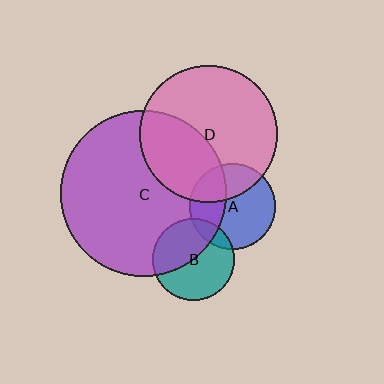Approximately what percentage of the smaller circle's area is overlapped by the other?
Approximately 35%.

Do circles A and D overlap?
Yes.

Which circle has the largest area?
Circle C (purple).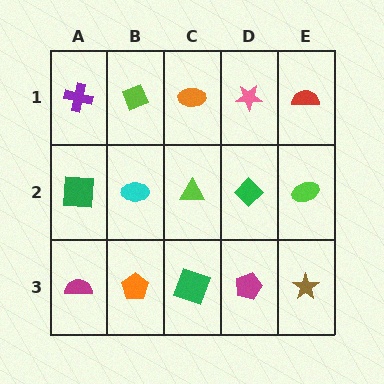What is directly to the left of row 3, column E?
A magenta pentagon.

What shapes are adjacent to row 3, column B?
A cyan ellipse (row 2, column B), a magenta semicircle (row 3, column A), a green square (row 3, column C).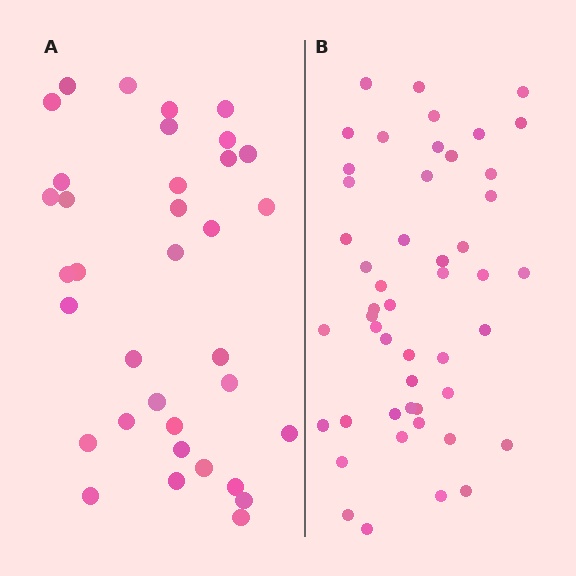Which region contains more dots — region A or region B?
Region B (the right region) has more dots.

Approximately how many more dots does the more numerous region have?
Region B has approximately 15 more dots than region A.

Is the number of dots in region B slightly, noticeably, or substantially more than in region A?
Region B has noticeably more, but not dramatically so. The ratio is roughly 1.4 to 1.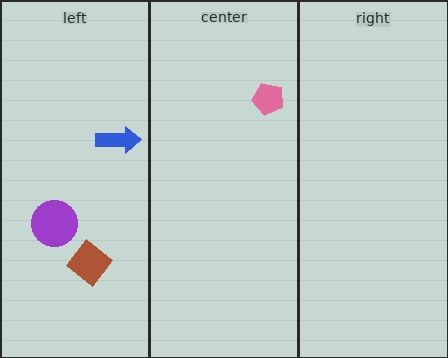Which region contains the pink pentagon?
The center region.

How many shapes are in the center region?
1.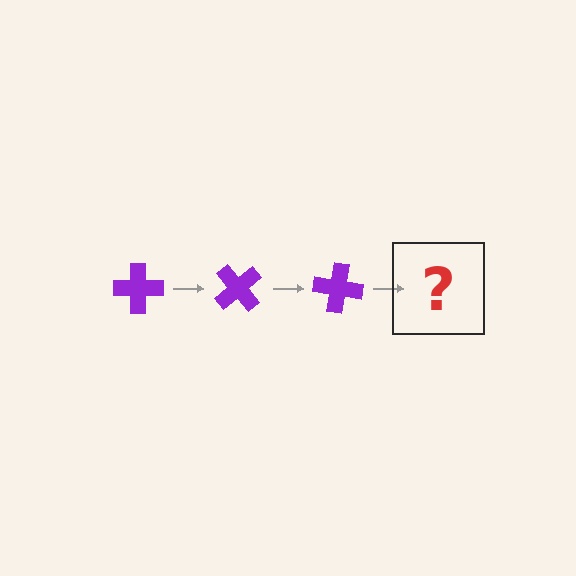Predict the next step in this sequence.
The next step is a purple cross rotated 150 degrees.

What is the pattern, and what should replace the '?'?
The pattern is that the cross rotates 50 degrees each step. The '?' should be a purple cross rotated 150 degrees.